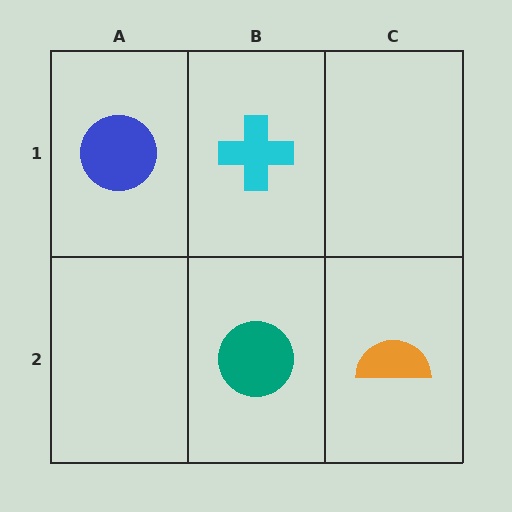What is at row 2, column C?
An orange semicircle.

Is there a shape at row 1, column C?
No, that cell is empty.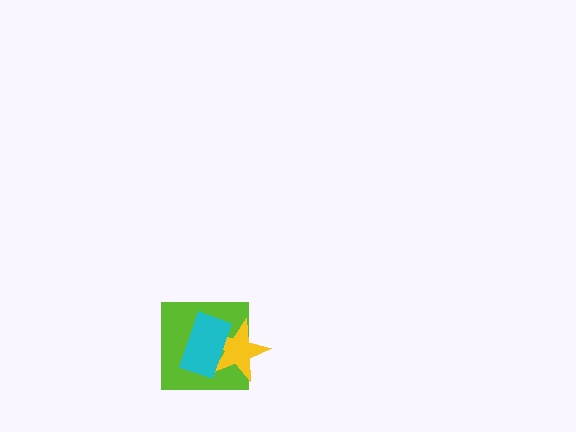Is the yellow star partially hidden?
Yes, it is partially covered by another shape.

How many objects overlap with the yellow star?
2 objects overlap with the yellow star.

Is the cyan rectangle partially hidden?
No, no other shape covers it.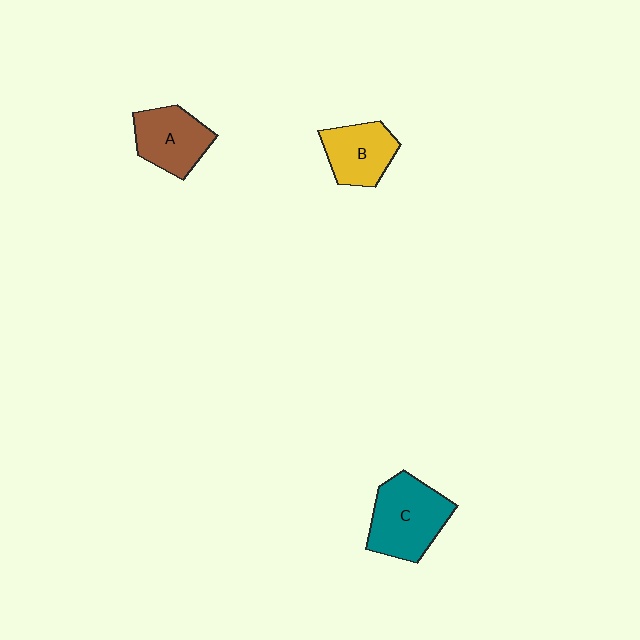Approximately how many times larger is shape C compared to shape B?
Approximately 1.4 times.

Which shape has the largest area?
Shape C (teal).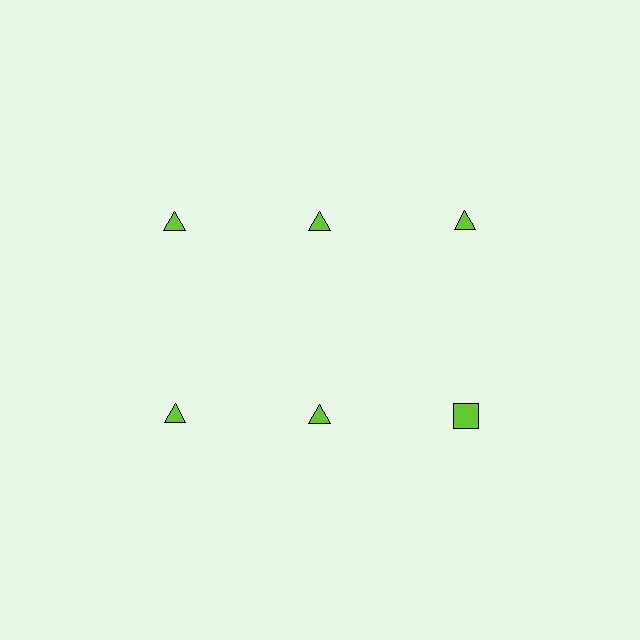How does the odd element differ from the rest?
It has a different shape: square instead of triangle.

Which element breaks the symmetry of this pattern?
The lime square in the second row, center column breaks the symmetry. All other shapes are lime triangles.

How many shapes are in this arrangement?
There are 6 shapes arranged in a grid pattern.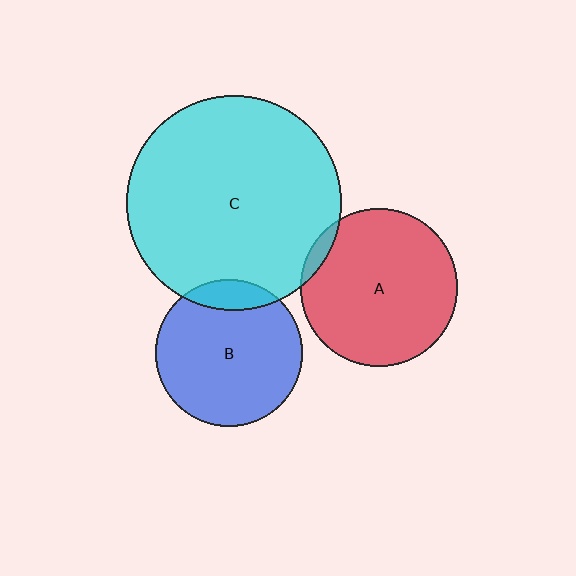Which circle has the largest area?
Circle C (cyan).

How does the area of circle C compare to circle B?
Approximately 2.1 times.